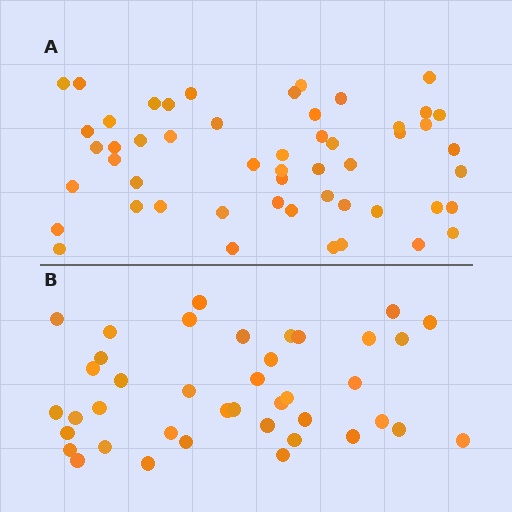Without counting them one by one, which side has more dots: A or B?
Region A (the top region) has more dots.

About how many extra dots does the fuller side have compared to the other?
Region A has roughly 12 or so more dots than region B.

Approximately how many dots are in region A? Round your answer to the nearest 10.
About 50 dots. (The exact count is 52, which rounds to 50.)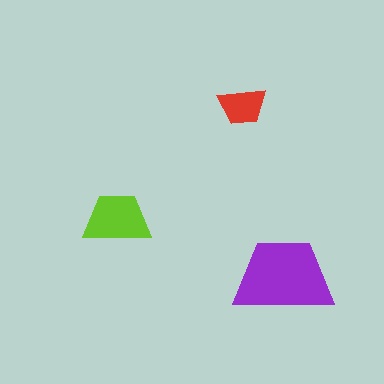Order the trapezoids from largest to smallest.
the purple one, the lime one, the red one.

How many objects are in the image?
There are 3 objects in the image.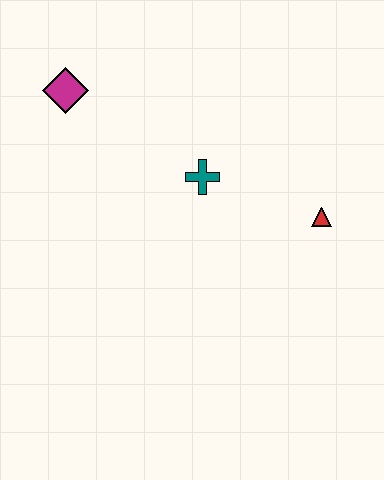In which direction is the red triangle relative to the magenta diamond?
The red triangle is to the right of the magenta diamond.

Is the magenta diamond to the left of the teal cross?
Yes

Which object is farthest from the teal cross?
The magenta diamond is farthest from the teal cross.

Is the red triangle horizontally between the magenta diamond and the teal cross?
No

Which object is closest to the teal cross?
The red triangle is closest to the teal cross.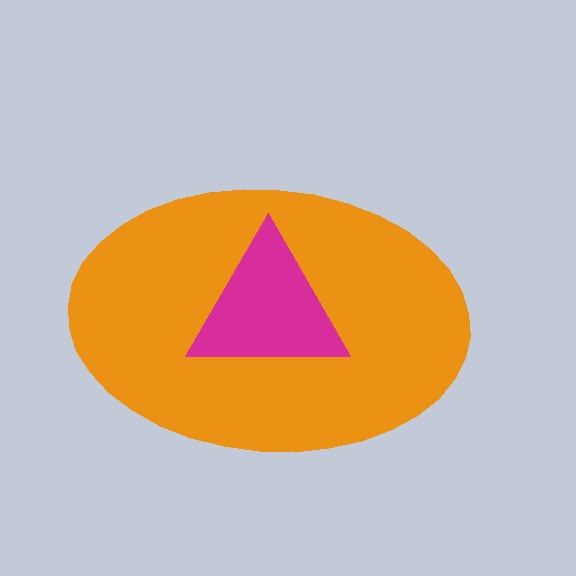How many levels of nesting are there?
2.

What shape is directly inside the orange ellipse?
The magenta triangle.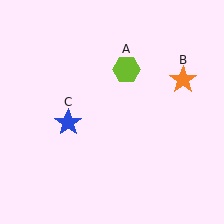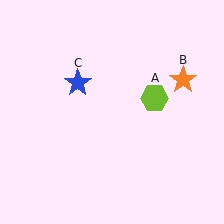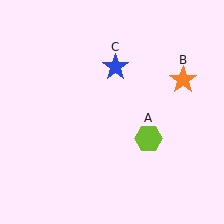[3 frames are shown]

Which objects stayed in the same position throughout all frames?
Orange star (object B) remained stationary.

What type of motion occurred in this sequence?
The lime hexagon (object A), blue star (object C) rotated clockwise around the center of the scene.